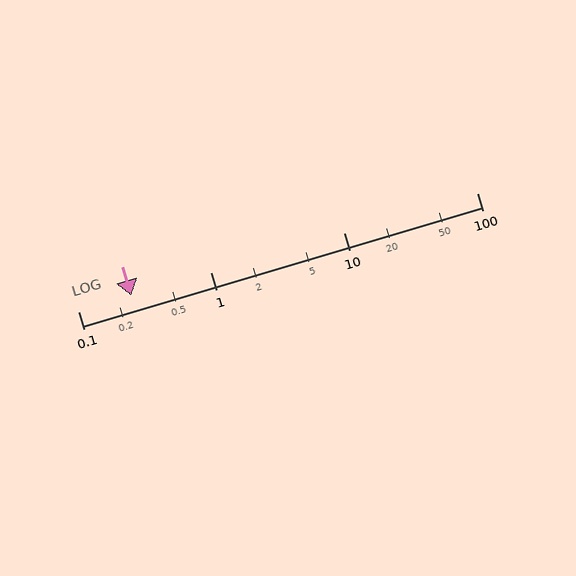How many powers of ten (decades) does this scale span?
The scale spans 3 decades, from 0.1 to 100.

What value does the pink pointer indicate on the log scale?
The pointer indicates approximately 0.25.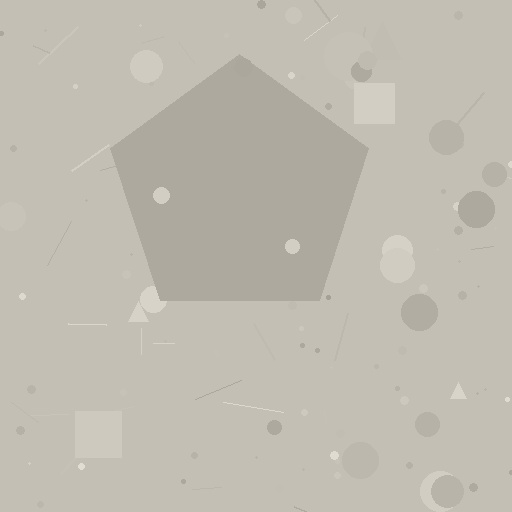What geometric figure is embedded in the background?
A pentagon is embedded in the background.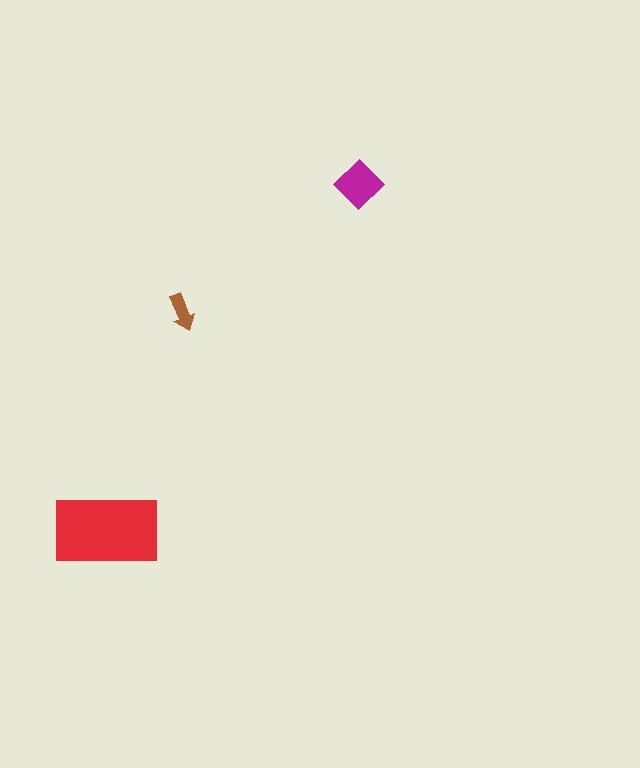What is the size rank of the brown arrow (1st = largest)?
3rd.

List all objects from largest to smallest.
The red rectangle, the magenta diamond, the brown arrow.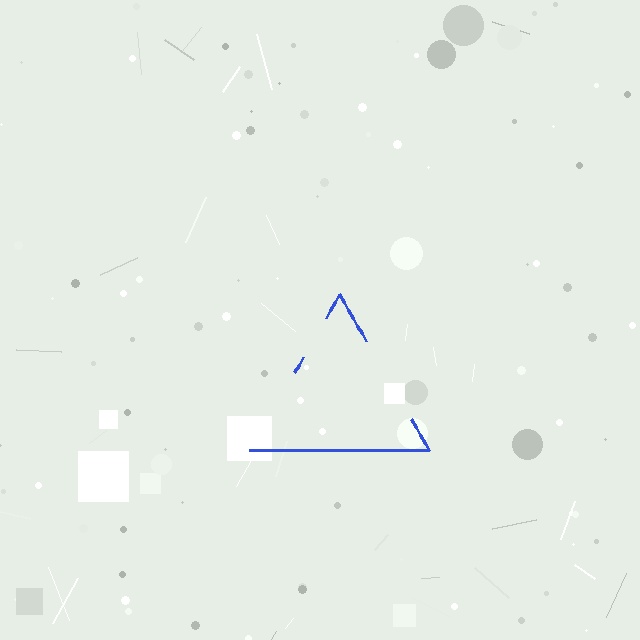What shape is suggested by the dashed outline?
The dashed outline suggests a triangle.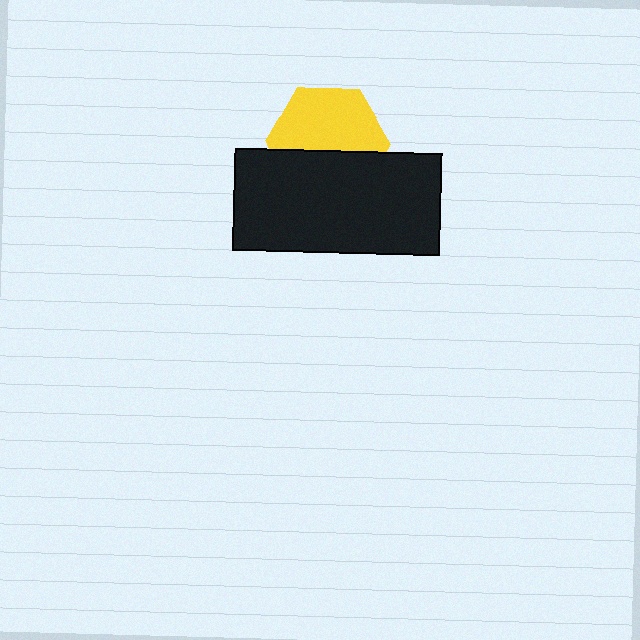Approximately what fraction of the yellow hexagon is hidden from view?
Roughly 42% of the yellow hexagon is hidden behind the black rectangle.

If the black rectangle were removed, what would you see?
You would see the complete yellow hexagon.